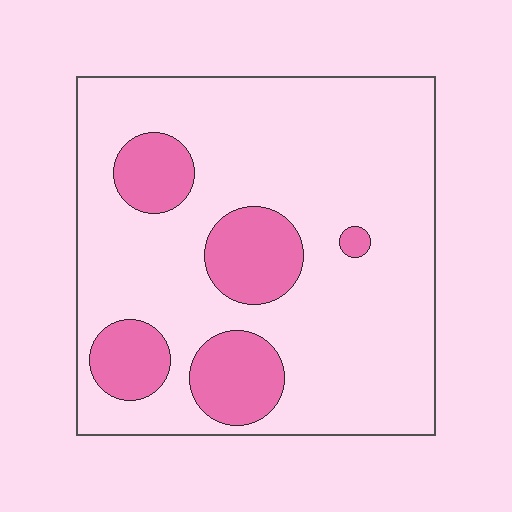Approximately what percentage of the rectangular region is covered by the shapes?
Approximately 20%.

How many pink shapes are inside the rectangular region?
5.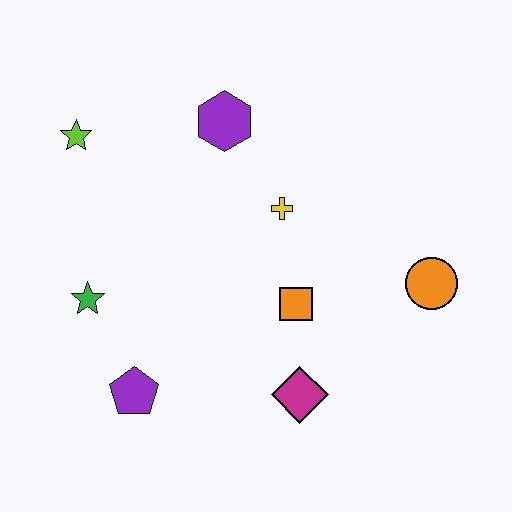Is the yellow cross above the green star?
Yes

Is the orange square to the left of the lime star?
No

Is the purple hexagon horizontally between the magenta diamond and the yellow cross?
No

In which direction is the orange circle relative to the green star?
The orange circle is to the right of the green star.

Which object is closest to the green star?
The purple pentagon is closest to the green star.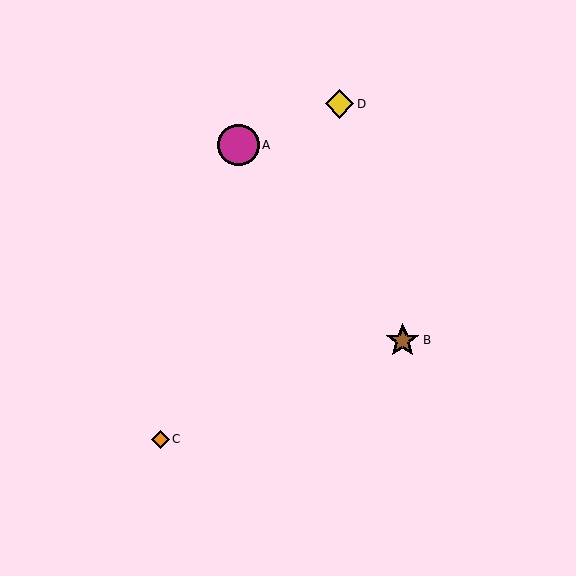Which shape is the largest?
The magenta circle (labeled A) is the largest.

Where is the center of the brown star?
The center of the brown star is at (403, 340).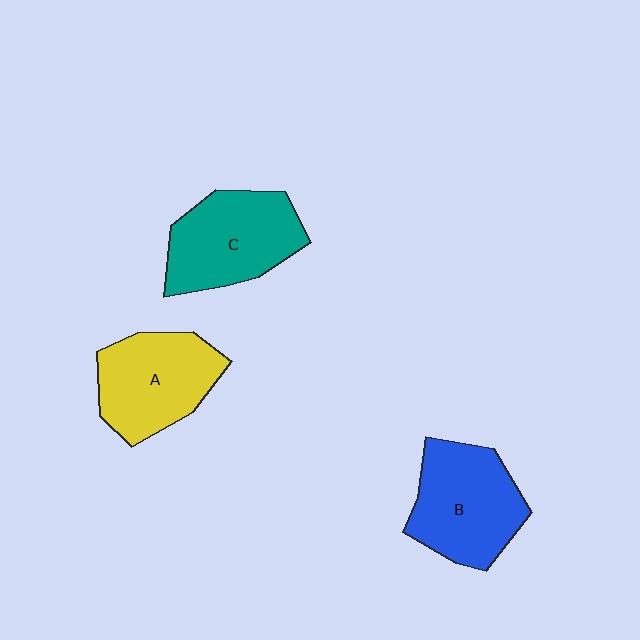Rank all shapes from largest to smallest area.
From largest to smallest: B (blue), C (teal), A (yellow).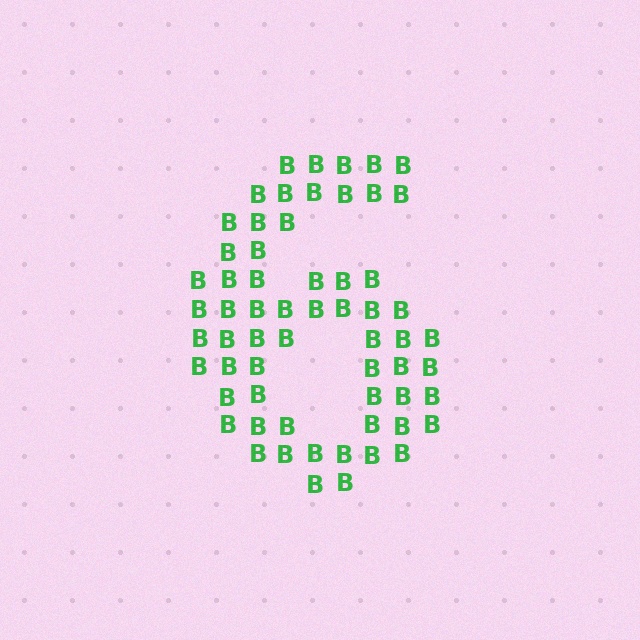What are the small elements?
The small elements are letter B's.